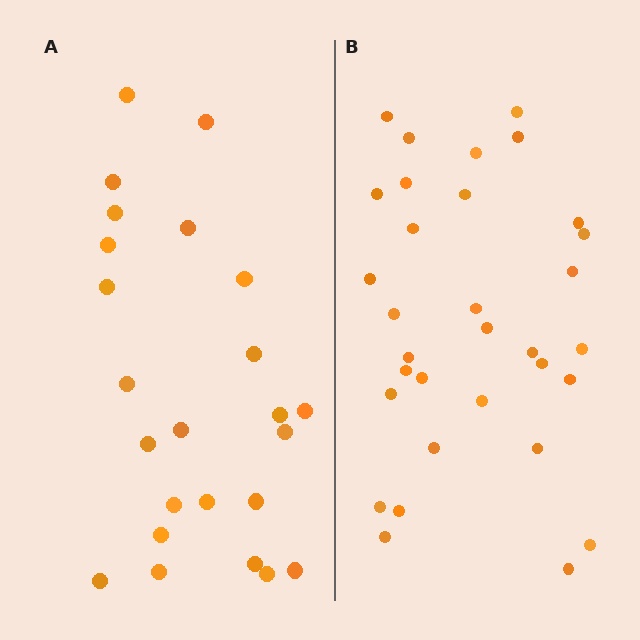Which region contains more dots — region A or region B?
Region B (the right region) has more dots.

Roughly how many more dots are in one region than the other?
Region B has roughly 8 or so more dots than region A.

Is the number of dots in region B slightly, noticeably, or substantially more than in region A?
Region B has noticeably more, but not dramatically so. The ratio is roughly 1.3 to 1.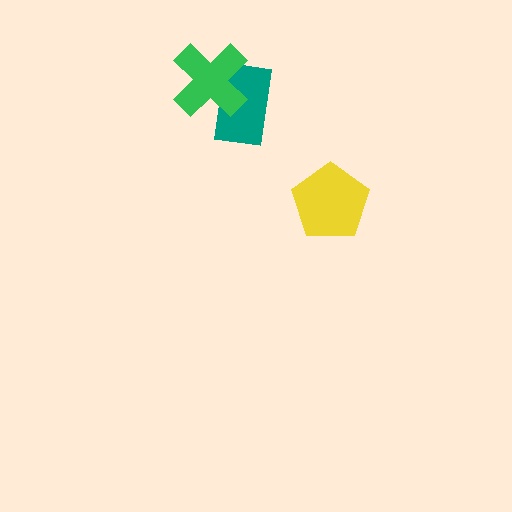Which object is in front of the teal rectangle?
The green cross is in front of the teal rectangle.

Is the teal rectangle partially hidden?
Yes, it is partially covered by another shape.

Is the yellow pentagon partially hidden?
No, no other shape covers it.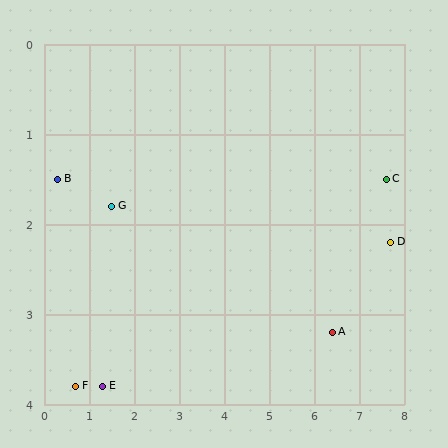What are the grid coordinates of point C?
Point C is at approximately (7.6, 1.5).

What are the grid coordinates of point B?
Point B is at approximately (0.3, 1.5).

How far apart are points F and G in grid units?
Points F and G are about 2.2 grid units apart.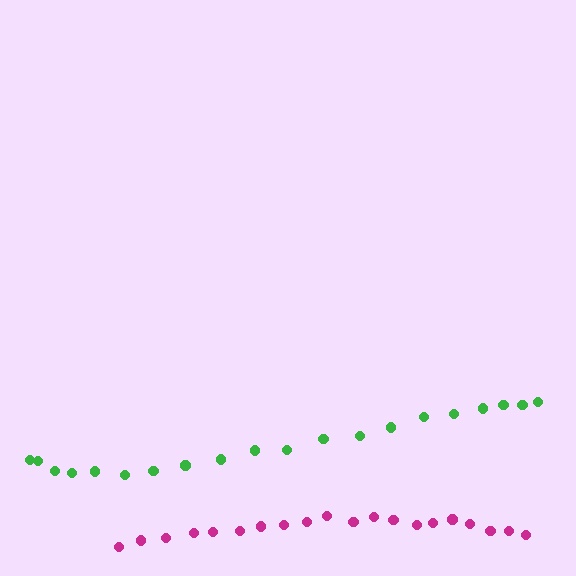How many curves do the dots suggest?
There are 2 distinct paths.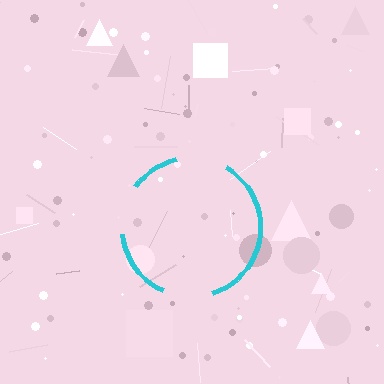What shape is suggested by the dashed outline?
The dashed outline suggests a circle.